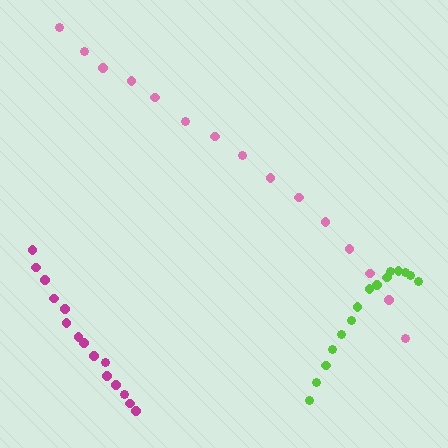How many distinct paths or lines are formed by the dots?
There are 3 distinct paths.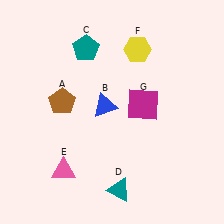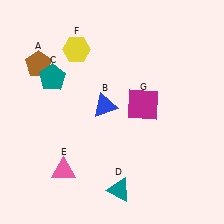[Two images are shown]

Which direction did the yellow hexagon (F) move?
The yellow hexagon (F) moved left.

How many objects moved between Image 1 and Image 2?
3 objects moved between the two images.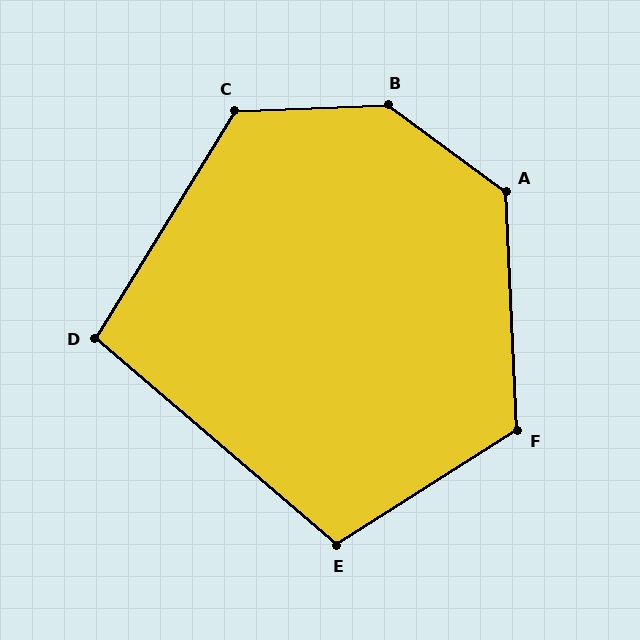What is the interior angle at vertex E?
Approximately 107 degrees (obtuse).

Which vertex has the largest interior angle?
B, at approximately 141 degrees.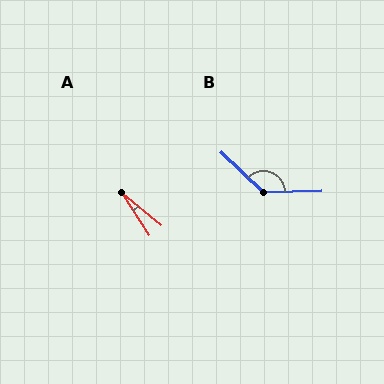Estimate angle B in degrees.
Approximately 135 degrees.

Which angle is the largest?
B, at approximately 135 degrees.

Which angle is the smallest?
A, at approximately 18 degrees.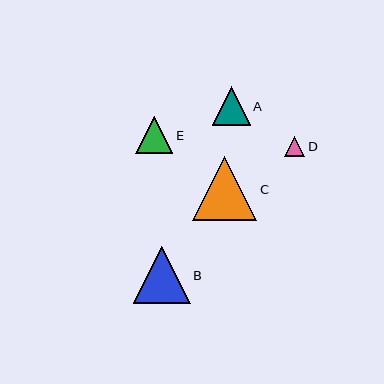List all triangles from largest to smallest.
From largest to smallest: C, B, A, E, D.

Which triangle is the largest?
Triangle C is the largest with a size of approximately 64 pixels.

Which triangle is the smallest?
Triangle D is the smallest with a size of approximately 20 pixels.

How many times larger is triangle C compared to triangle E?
Triangle C is approximately 1.7 times the size of triangle E.